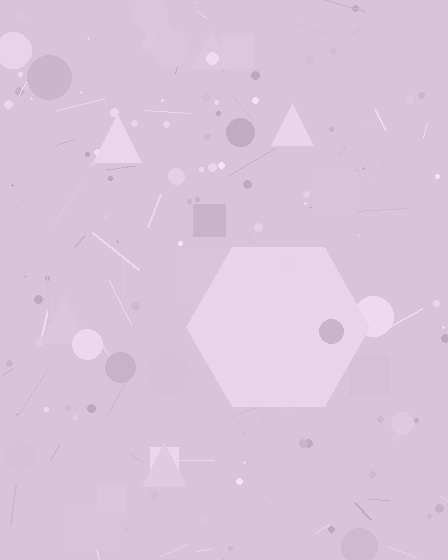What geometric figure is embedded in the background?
A hexagon is embedded in the background.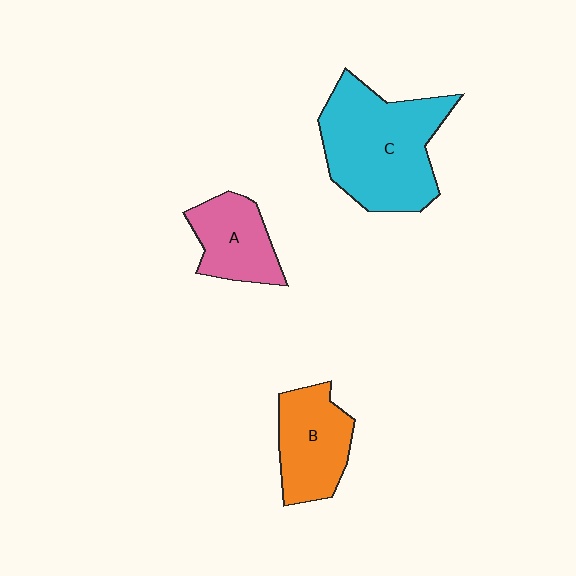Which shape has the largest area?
Shape C (cyan).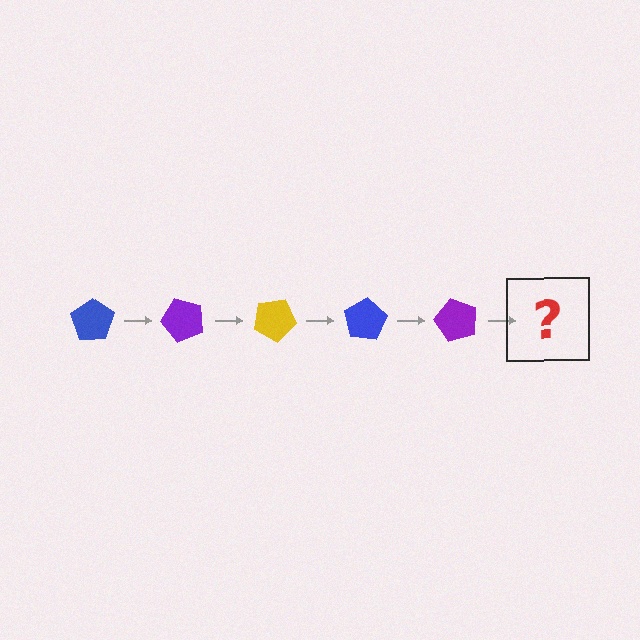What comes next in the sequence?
The next element should be a yellow pentagon, rotated 250 degrees from the start.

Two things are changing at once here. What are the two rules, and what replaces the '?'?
The two rules are that it rotates 50 degrees each step and the color cycles through blue, purple, and yellow. The '?' should be a yellow pentagon, rotated 250 degrees from the start.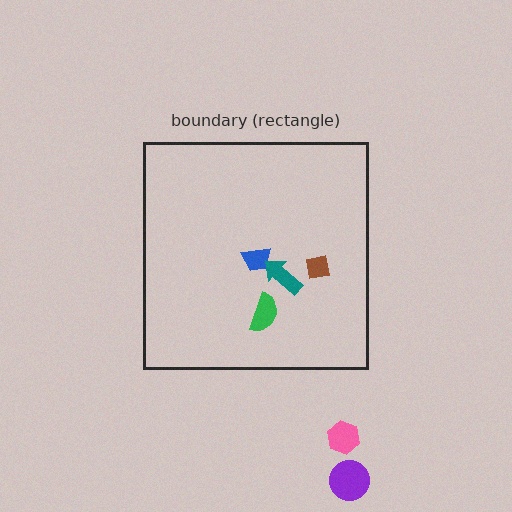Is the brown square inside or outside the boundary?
Inside.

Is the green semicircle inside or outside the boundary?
Inside.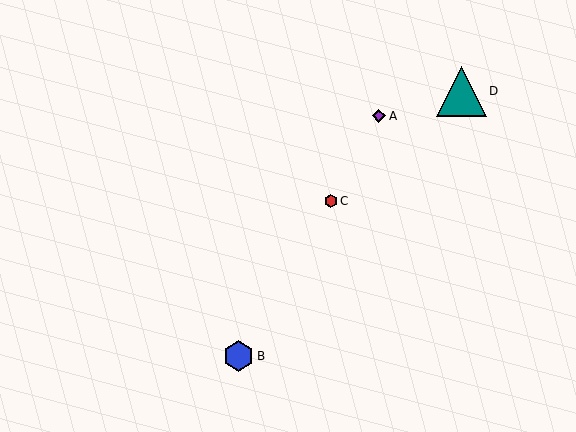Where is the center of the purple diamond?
The center of the purple diamond is at (379, 116).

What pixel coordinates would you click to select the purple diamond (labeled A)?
Click at (379, 116) to select the purple diamond A.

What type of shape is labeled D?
Shape D is a teal triangle.